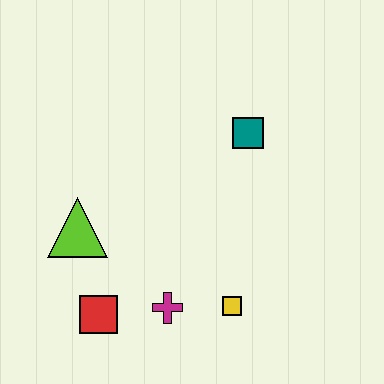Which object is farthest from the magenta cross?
The teal square is farthest from the magenta cross.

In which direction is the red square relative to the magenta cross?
The red square is to the left of the magenta cross.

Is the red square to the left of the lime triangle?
No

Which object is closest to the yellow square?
The magenta cross is closest to the yellow square.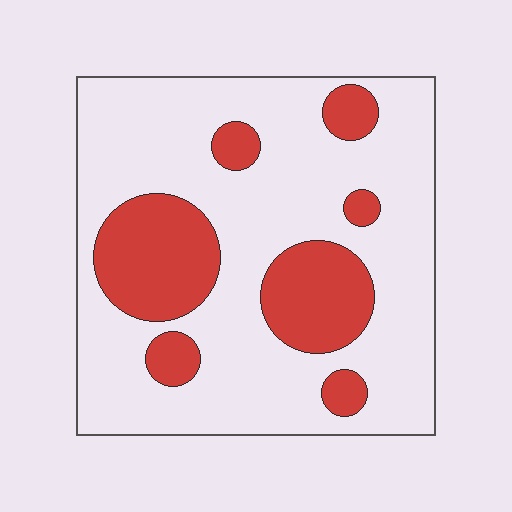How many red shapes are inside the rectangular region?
7.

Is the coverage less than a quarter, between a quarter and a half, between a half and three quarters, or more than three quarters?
Between a quarter and a half.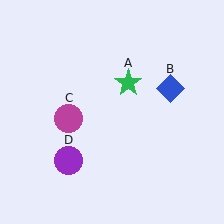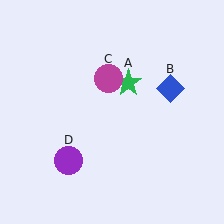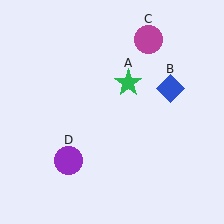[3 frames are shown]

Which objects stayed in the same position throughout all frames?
Green star (object A) and blue diamond (object B) and purple circle (object D) remained stationary.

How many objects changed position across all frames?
1 object changed position: magenta circle (object C).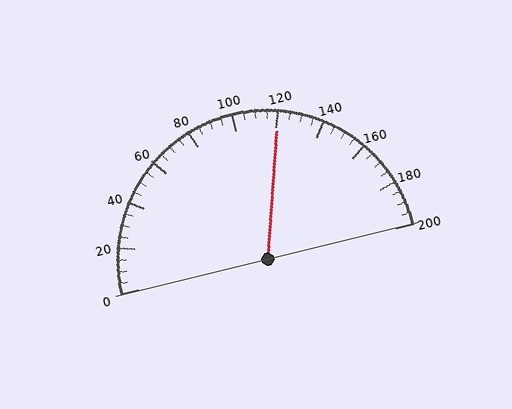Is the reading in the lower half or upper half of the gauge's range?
The reading is in the upper half of the range (0 to 200).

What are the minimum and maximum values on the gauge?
The gauge ranges from 0 to 200.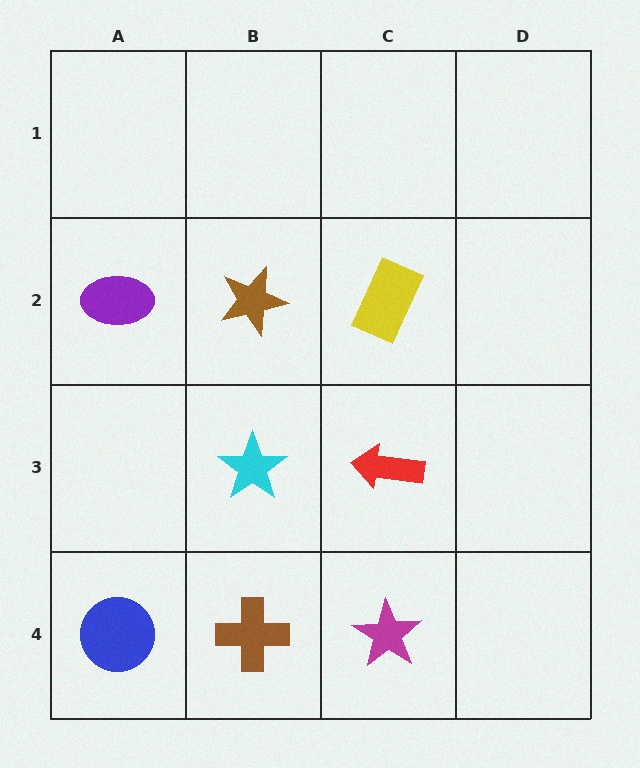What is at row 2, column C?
A yellow rectangle.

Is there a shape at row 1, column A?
No, that cell is empty.